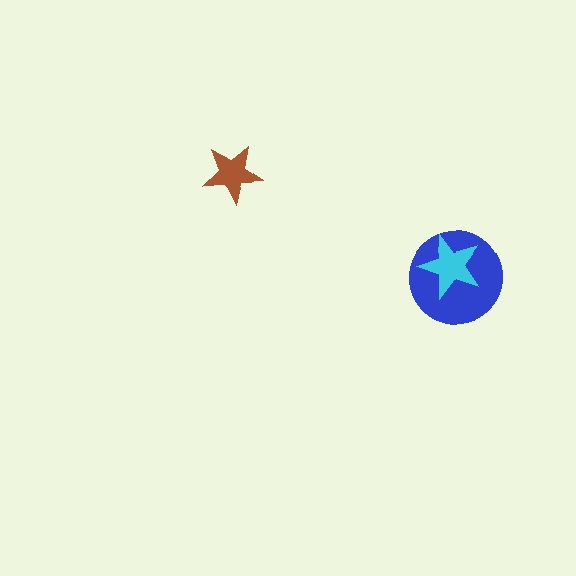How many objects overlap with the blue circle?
1 object overlaps with the blue circle.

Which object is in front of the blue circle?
The cyan star is in front of the blue circle.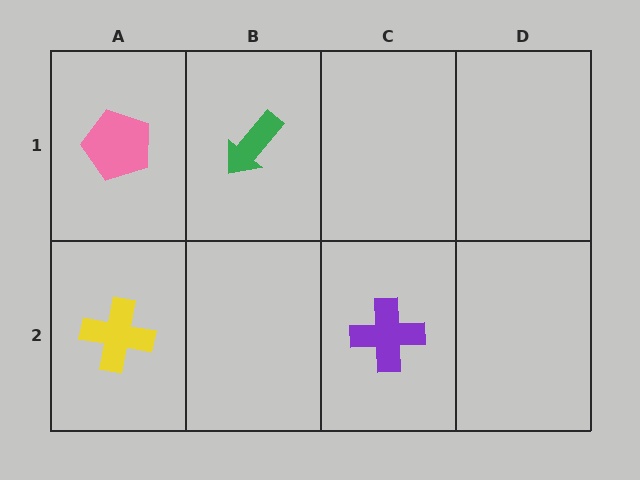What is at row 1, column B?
A green arrow.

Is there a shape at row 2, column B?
No, that cell is empty.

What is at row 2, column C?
A purple cross.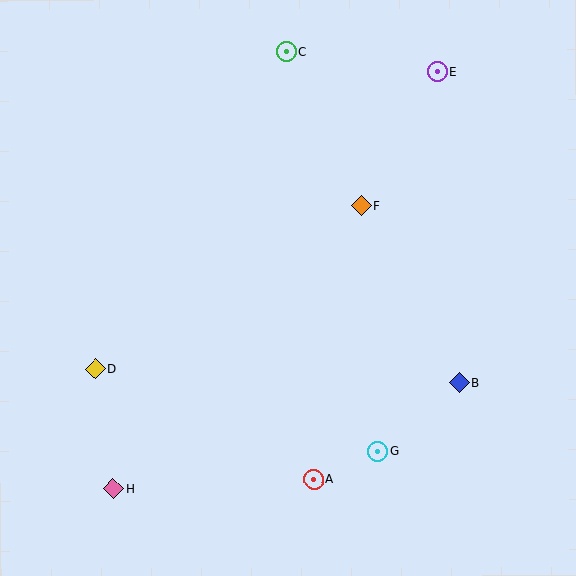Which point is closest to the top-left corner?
Point C is closest to the top-left corner.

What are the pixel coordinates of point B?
Point B is at (460, 382).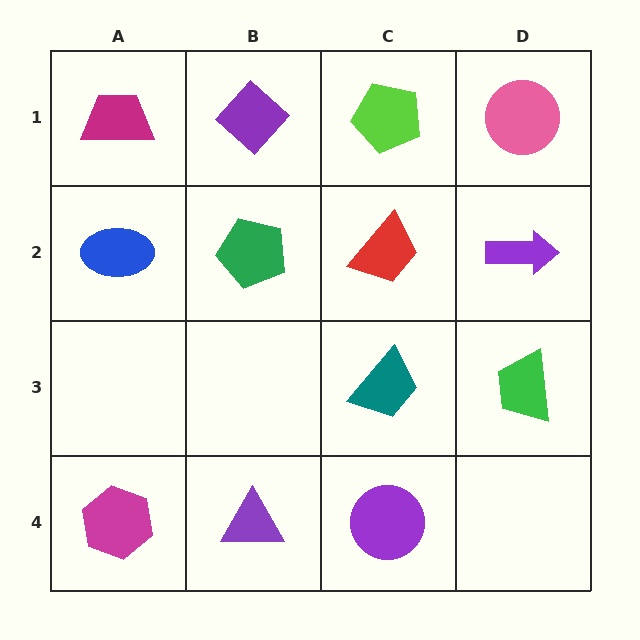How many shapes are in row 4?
3 shapes.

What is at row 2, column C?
A red trapezoid.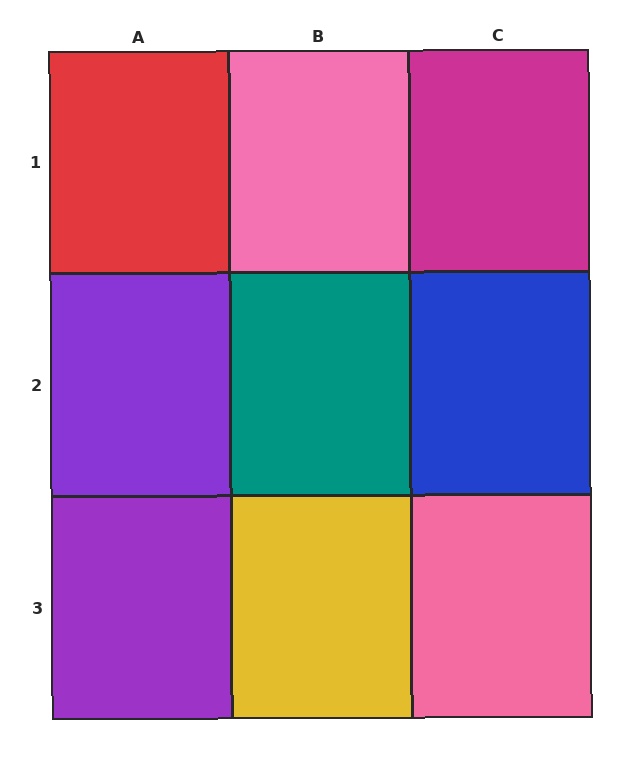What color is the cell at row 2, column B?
Teal.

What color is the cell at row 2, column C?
Blue.